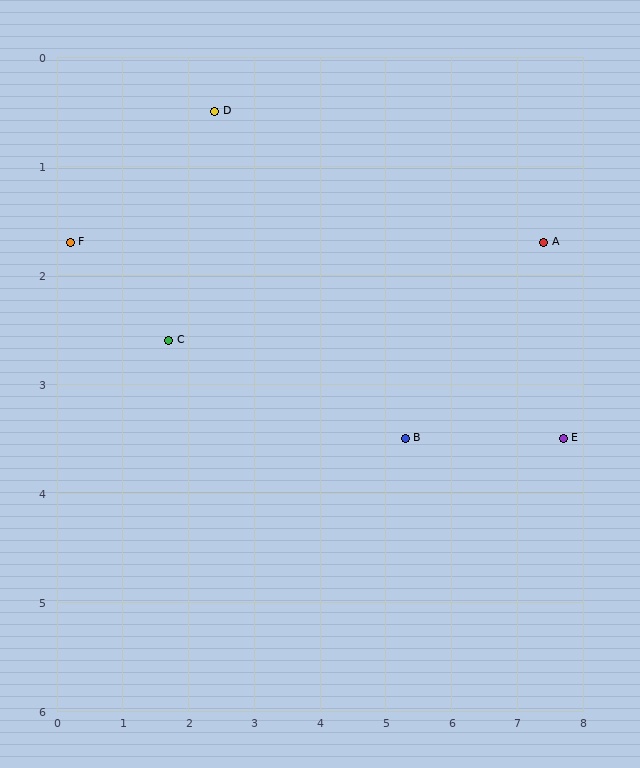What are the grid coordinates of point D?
Point D is at approximately (2.4, 0.5).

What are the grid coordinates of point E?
Point E is at approximately (7.7, 3.5).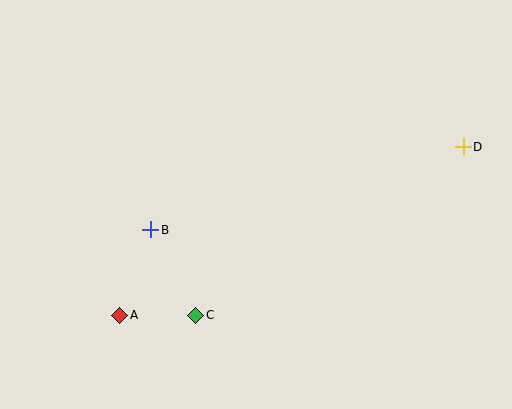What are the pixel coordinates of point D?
Point D is at (463, 147).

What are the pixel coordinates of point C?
Point C is at (196, 315).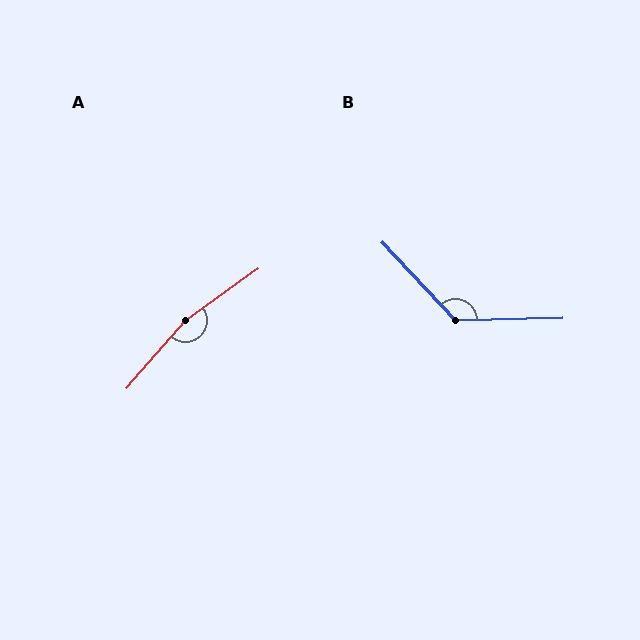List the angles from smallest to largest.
B (132°), A (167°).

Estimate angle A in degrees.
Approximately 167 degrees.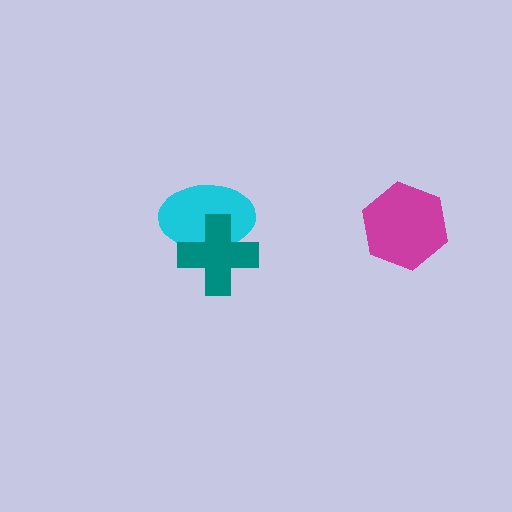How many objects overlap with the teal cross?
1 object overlaps with the teal cross.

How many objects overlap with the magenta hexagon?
0 objects overlap with the magenta hexagon.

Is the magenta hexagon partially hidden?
No, no other shape covers it.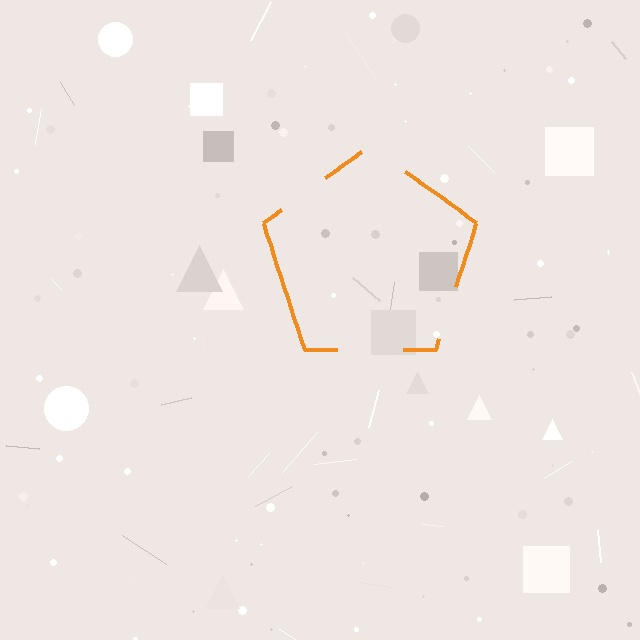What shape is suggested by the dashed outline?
The dashed outline suggests a pentagon.